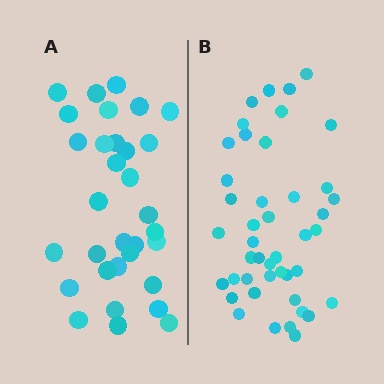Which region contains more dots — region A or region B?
Region B (the right region) has more dots.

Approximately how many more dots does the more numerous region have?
Region B has roughly 12 or so more dots than region A.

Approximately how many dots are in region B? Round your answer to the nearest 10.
About 40 dots. (The exact count is 44, which rounds to 40.)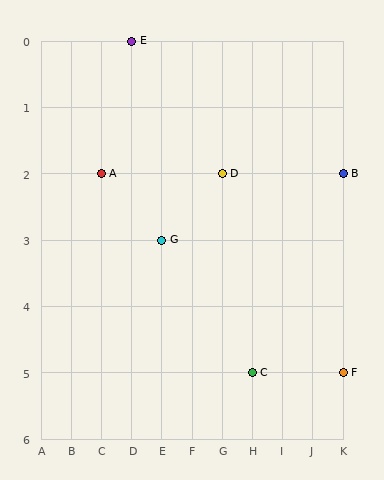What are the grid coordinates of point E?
Point E is at grid coordinates (D, 0).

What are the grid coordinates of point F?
Point F is at grid coordinates (K, 5).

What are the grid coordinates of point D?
Point D is at grid coordinates (G, 2).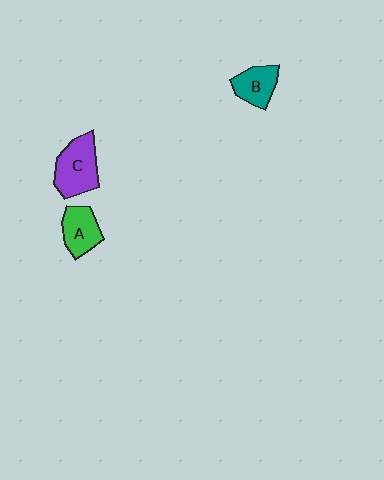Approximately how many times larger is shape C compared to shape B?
Approximately 1.5 times.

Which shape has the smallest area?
Shape B (teal).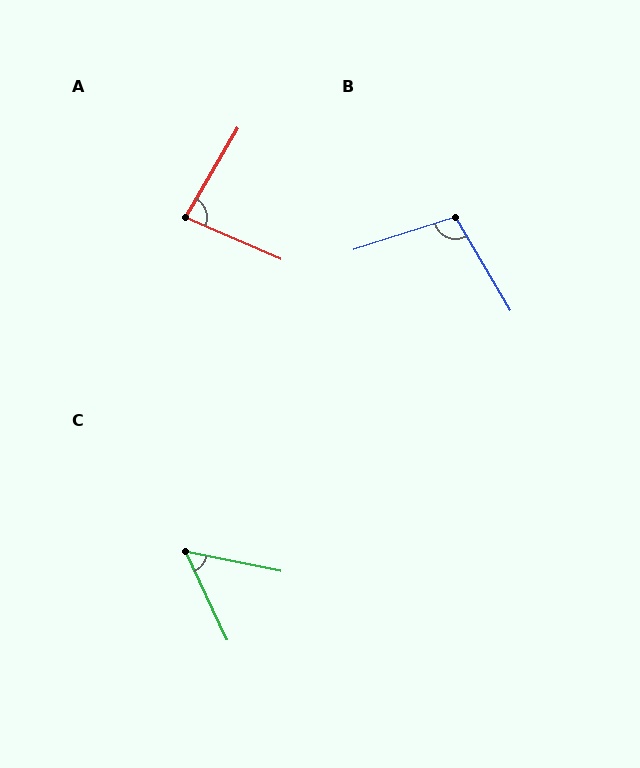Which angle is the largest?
B, at approximately 103 degrees.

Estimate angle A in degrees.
Approximately 83 degrees.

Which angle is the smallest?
C, at approximately 53 degrees.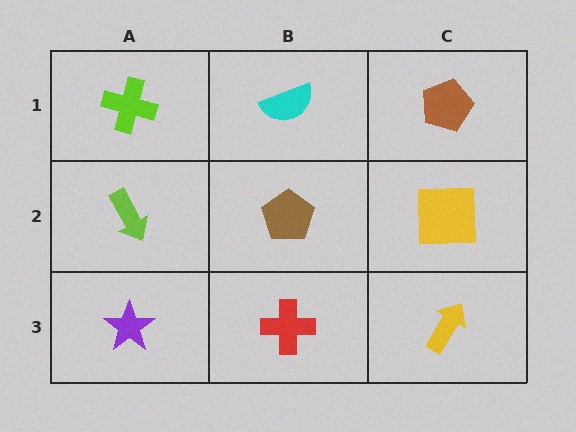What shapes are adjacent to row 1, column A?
A lime arrow (row 2, column A), a cyan semicircle (row 1, column B).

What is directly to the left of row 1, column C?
A cyan semicircle.